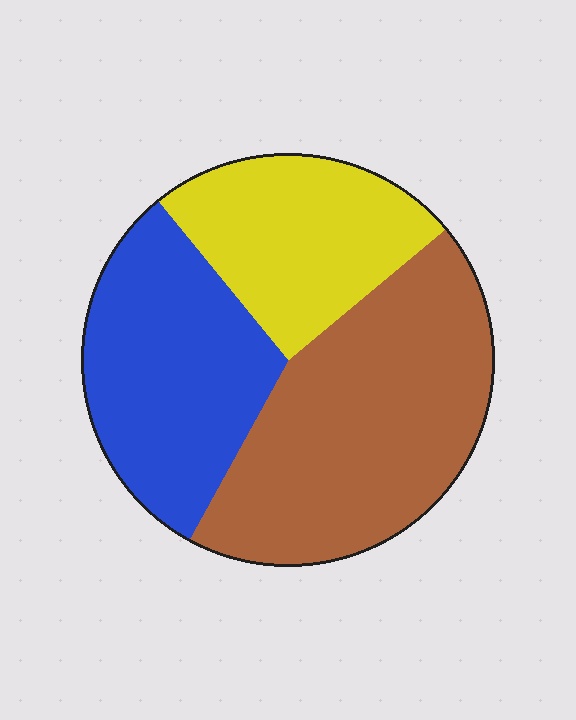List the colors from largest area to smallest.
From largest to smallest: brown, blue, yellow.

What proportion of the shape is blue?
Blue covers 31% of the shape.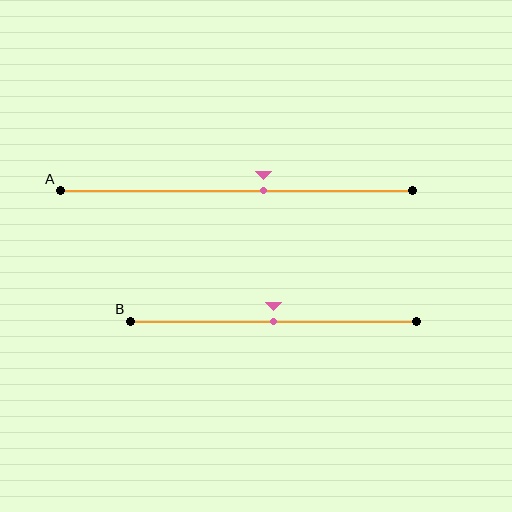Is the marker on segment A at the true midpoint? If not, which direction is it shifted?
No, the marker on segment A is shifted to the right by about 8% of the segment length.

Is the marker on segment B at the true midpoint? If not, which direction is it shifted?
Yes, the marker on segment B is at the true midpoint.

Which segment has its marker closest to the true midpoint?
Segment B has its marker closest to the true midpoint.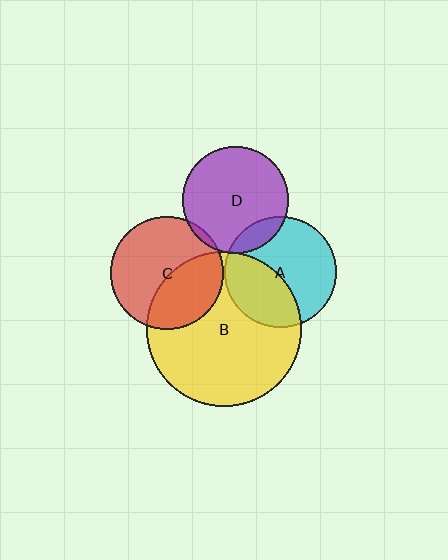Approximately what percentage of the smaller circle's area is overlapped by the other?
Approximately 40%.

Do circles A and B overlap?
Yes.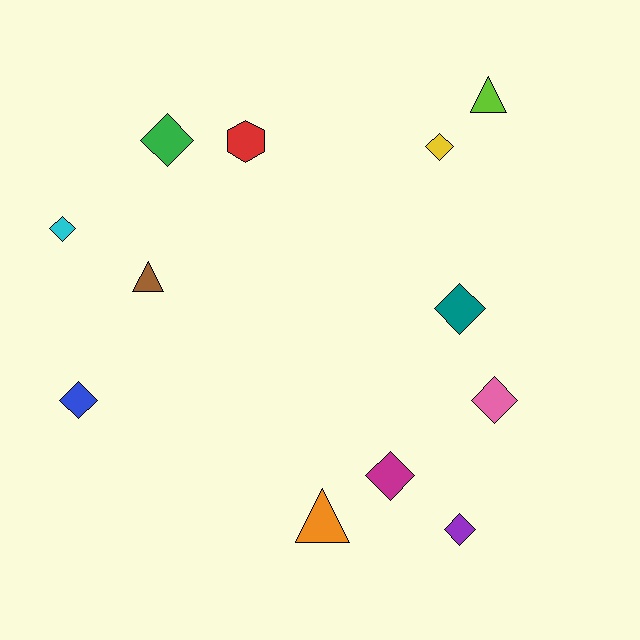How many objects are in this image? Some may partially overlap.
There are 12 objects.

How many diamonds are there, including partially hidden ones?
There are 8 diamonds.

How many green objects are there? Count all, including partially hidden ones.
There is 1 green object.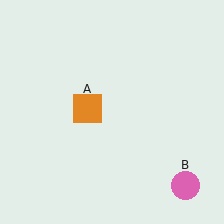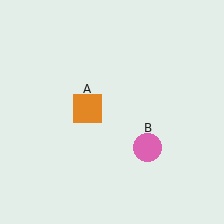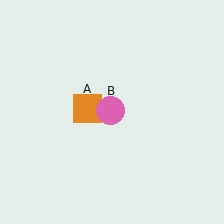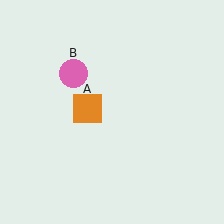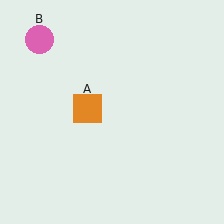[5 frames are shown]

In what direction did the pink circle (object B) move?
The pink circle (object B) moved up and to the left.